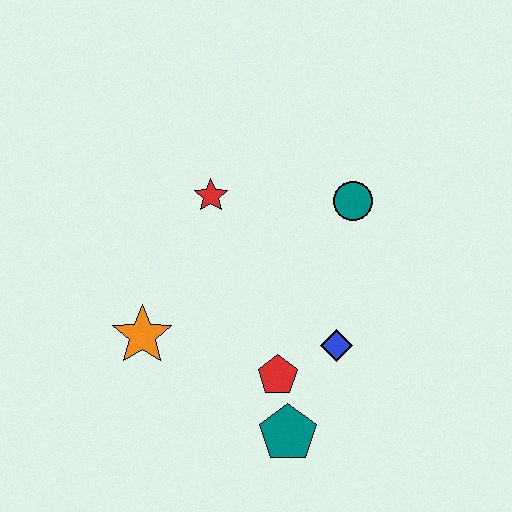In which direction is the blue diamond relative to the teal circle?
The blue diamond is below the teal circle.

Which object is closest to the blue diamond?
The red pentagon is closest to the blue diamond.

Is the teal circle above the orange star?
Yes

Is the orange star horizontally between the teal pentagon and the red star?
No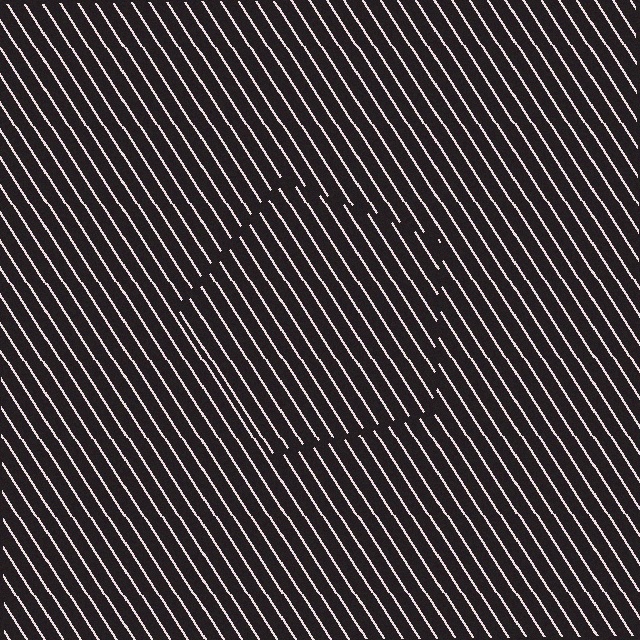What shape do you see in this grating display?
An illusory pentagon. The interior of the shape contains the same grating, shifted by half a period — the contour is defined by the phase discontinuity where line-ends from the inner and outer gratings abut.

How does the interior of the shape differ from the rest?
The interior of the shape contains the same grating, shifted by half a period — the contour is defined by the phase discontinuity where line-ends from the inner and outer gratings abut.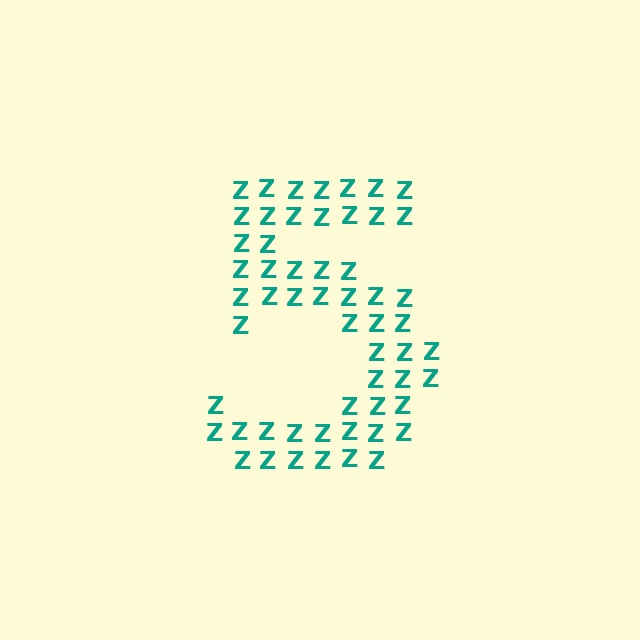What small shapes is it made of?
It is made of small letter Z's.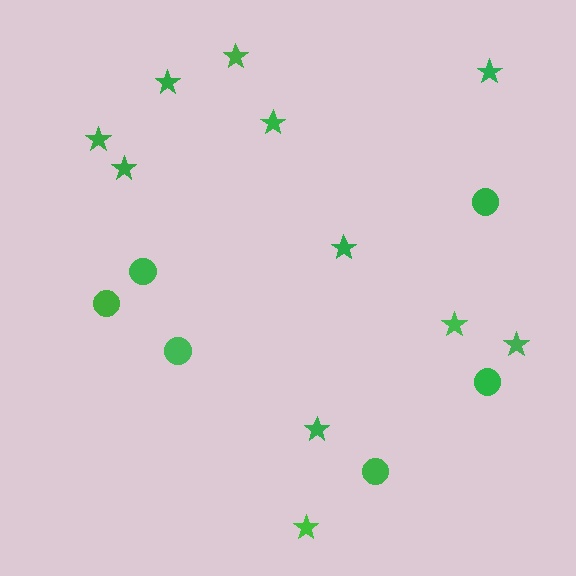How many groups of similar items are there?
There are 2 groups: one group of stars (11) and one group of circles (6).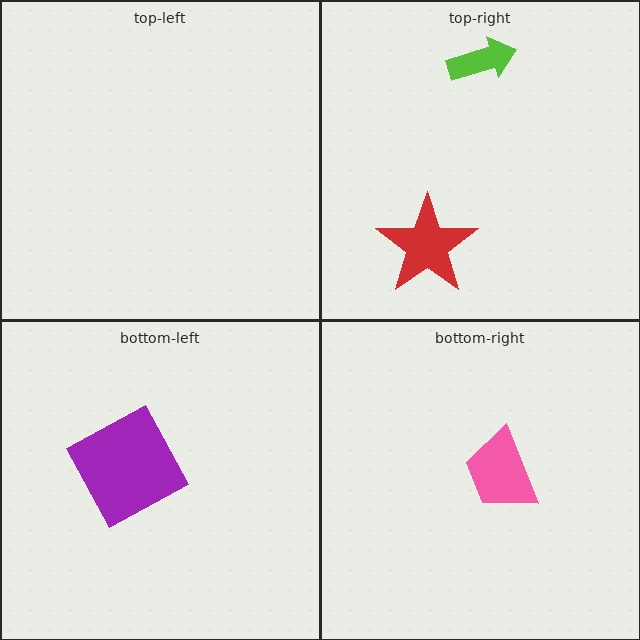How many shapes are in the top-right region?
2.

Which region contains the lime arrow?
The top-right region.